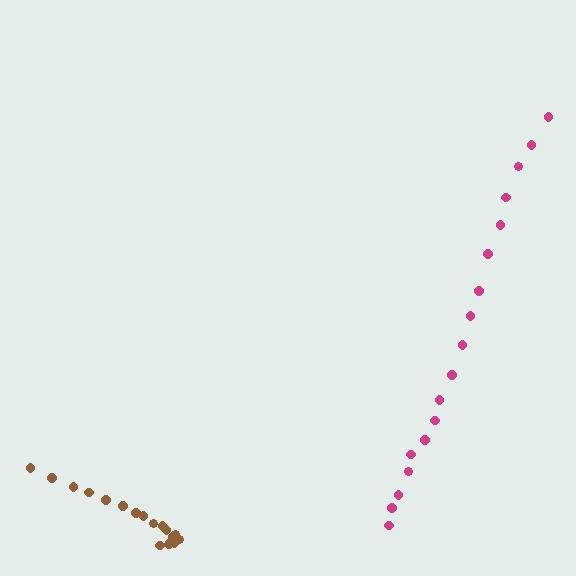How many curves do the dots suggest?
There are 2 distinct paths.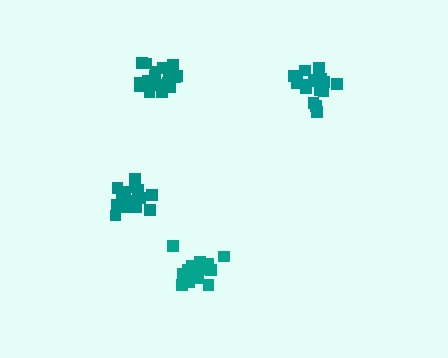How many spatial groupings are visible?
There are 4 spatial groupings.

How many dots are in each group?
Group 1: 16 dots, Group 2: 18 dots, Group 3: 17 dots, Group 4: 18 dots (69 total).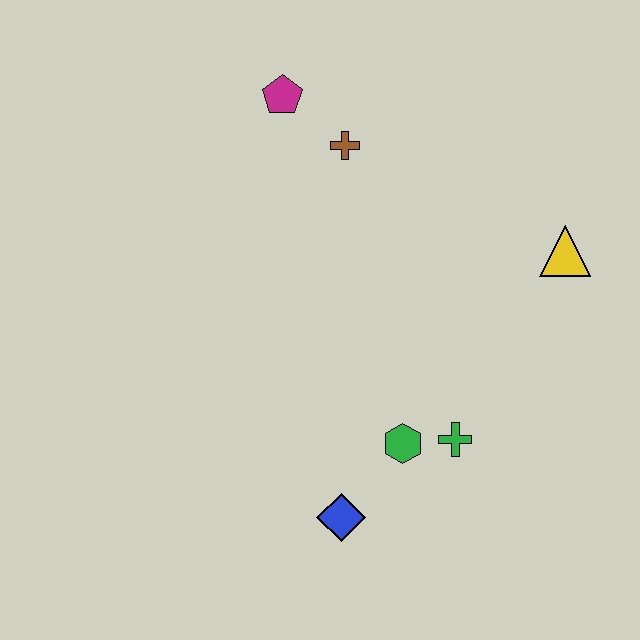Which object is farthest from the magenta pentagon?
The blue diamond is farthest from the magenta pentagon.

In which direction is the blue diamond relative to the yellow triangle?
The blue diamond is below the yellow triangle.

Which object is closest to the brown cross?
The magenta pentagon is closest to the brown cross.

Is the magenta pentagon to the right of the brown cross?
No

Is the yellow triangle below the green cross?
No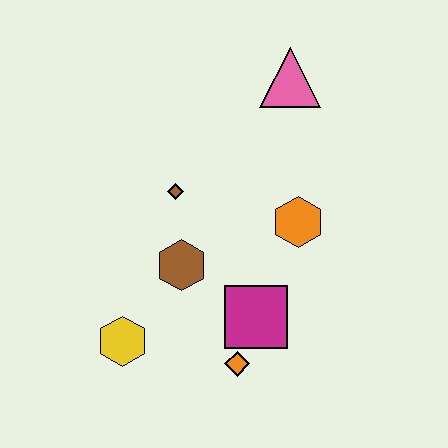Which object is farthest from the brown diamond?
The orange diamond is farthest from the brown diamond.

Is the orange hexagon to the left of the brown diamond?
No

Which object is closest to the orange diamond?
The magenta square is closest to the orange diamond.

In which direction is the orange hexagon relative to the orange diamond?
The orange hexagon is above the orange diamond.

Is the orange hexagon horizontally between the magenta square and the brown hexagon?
No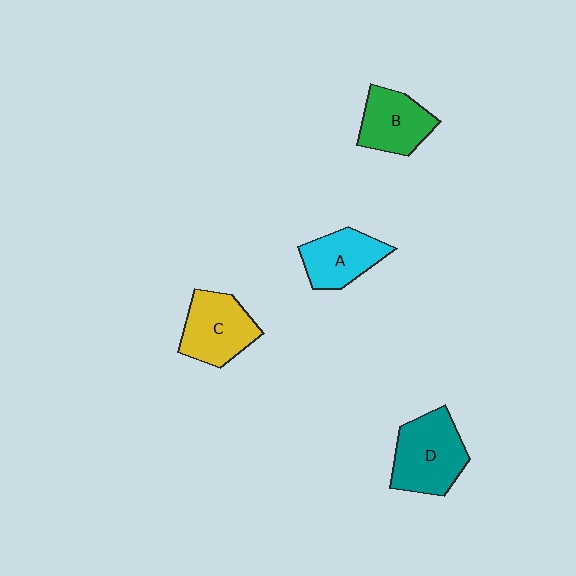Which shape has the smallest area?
Shape A (cyan).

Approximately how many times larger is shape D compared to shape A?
Approximately 1.3 times.